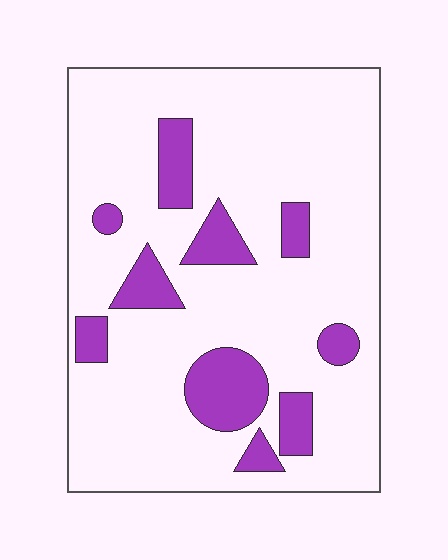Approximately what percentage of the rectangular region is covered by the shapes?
Approximately 15%.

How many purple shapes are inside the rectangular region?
10.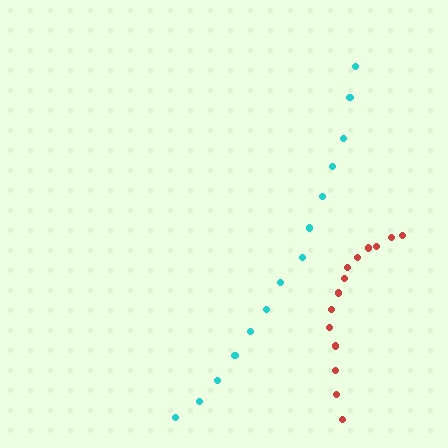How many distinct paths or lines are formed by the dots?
There are 2 distinct paths.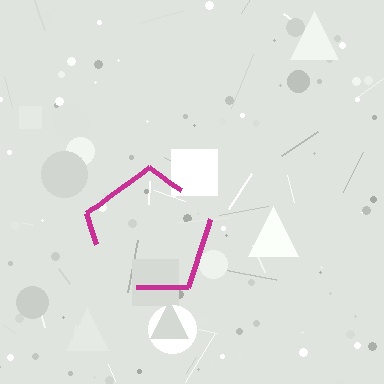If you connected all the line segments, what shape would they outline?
They would outline a pentagon.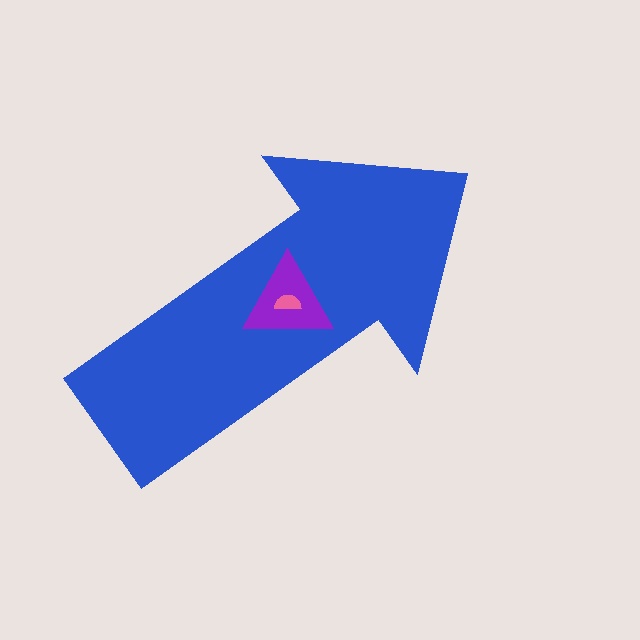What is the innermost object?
The pink semicircle.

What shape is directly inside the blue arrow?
The purple triangle.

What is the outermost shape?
The blue arrow.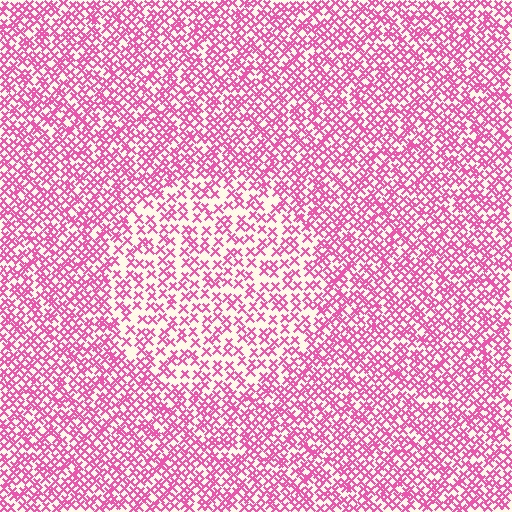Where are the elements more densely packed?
The elements are more densely packed outside the circle boundary.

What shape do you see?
I see a circle.